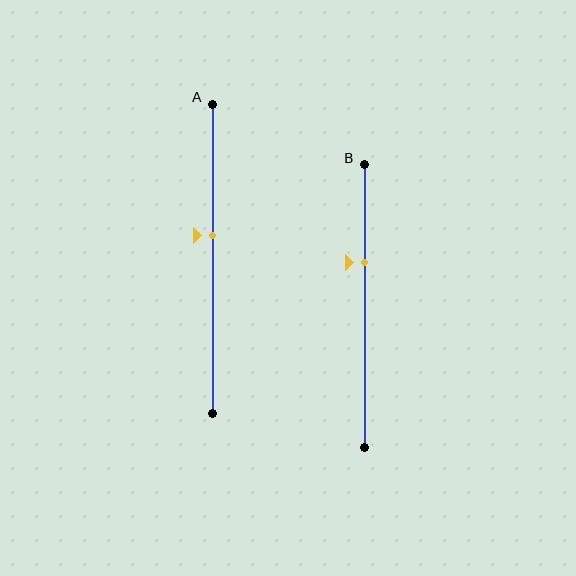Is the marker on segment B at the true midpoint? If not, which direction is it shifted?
No, the marker on segment B is shifted upward by about 15% of the segment length.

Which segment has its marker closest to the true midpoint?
Segment A has its marker closest to the true midpoint.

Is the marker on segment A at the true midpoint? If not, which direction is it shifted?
No, the marker on segment A is shifted upward by about 7% of the segment length.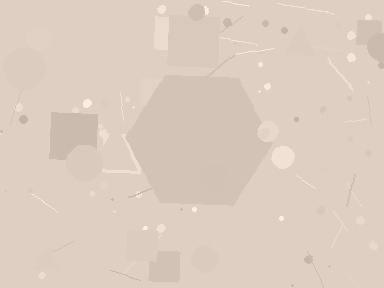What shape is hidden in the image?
A hexagon is hidden in the image.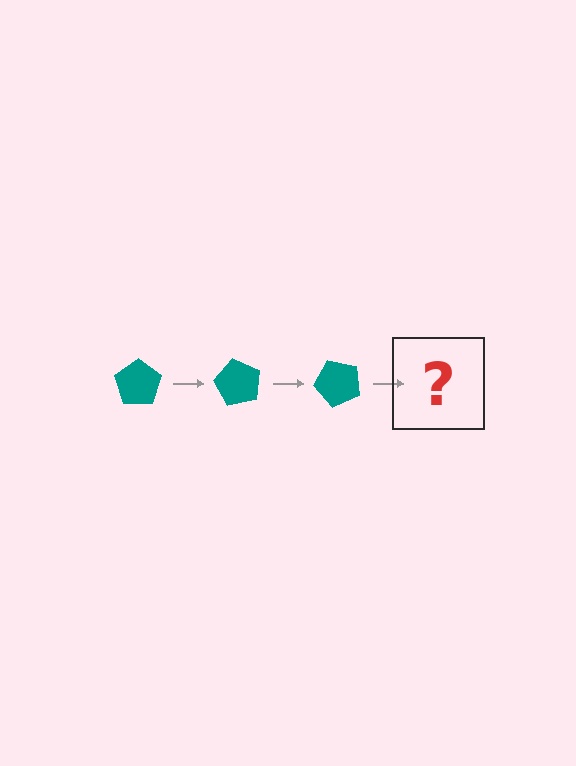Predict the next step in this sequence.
The next step is a teal pentagon rotated 180 degrees.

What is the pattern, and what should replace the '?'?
The pattern is that the pentagon rotates 60 degrees each step. The '?' should be a teal pentagon rotated 180 degrees.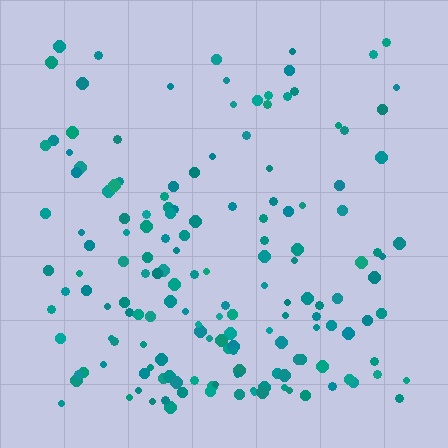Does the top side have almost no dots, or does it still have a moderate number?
Still a moderate number, just noticeably fewer than the bottom.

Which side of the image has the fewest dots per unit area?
The top.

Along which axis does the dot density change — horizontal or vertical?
Vertical.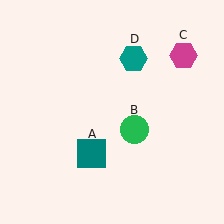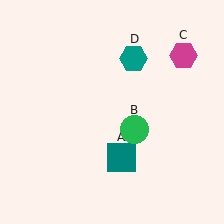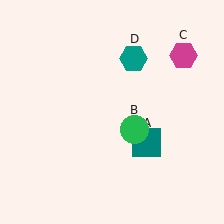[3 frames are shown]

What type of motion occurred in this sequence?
The teal square (object A) rotated counterclockwise around the center of the scene.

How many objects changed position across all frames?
1 object changed position: teal square (object A).